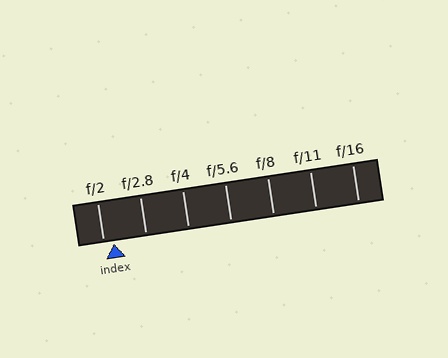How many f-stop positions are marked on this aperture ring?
There are 7 f-stop positions marked.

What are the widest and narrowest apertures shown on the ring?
The widest aperture shown is f/2 and the narrowest is f/16.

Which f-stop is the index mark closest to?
The index mark is closest to f/2.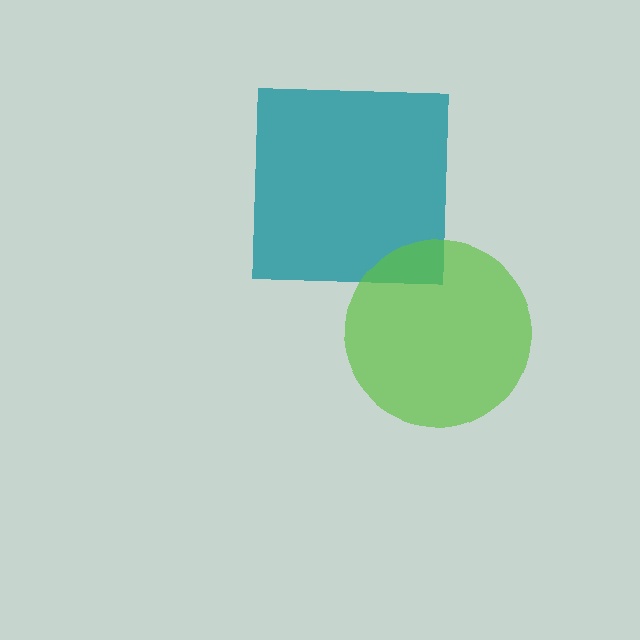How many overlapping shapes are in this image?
There are 2 overlapping shapes in the image.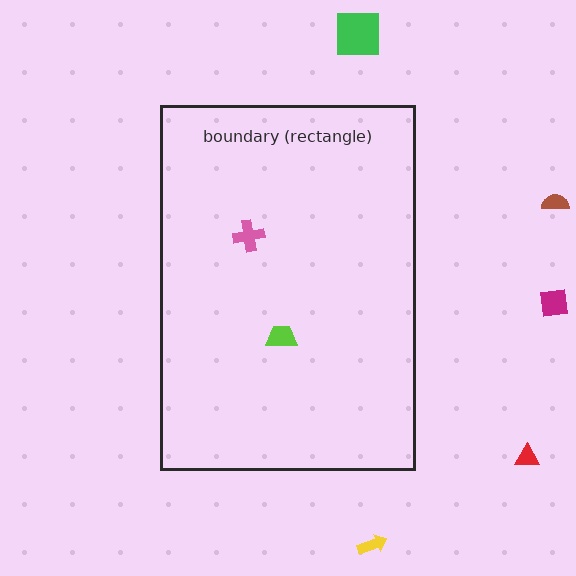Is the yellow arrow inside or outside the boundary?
Outside.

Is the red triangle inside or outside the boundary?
Outside.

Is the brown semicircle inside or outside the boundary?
Outside.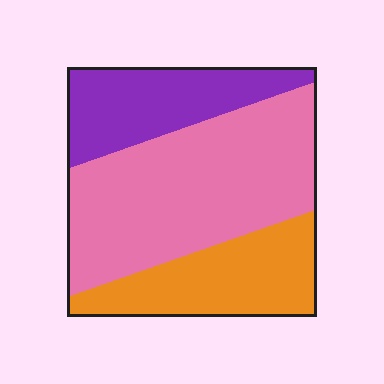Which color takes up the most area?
Pink, at roughly 50%.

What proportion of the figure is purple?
Purple takes up about one quarter (1/4) of the figure.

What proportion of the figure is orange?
Orange takes up about one quarter (1/4) of the figure.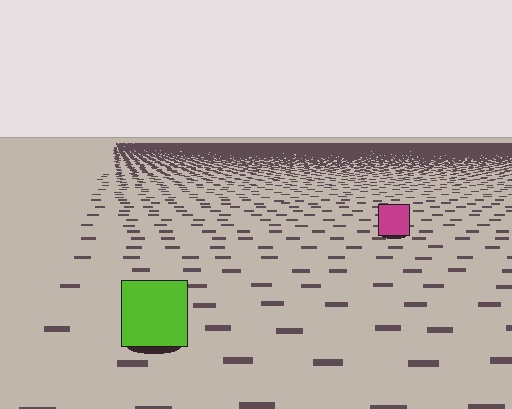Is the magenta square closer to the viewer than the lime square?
No. The lime square is closer — you can tell from the texture gradient: the ground texture is coarser near it.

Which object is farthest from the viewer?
The magenta square is farthest from the viewer. It appears smaller and the ground texture around it is denser.